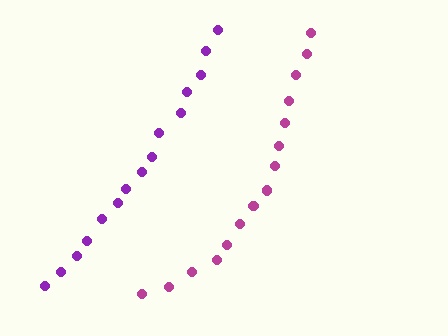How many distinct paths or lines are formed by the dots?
There are 2 distinct paths.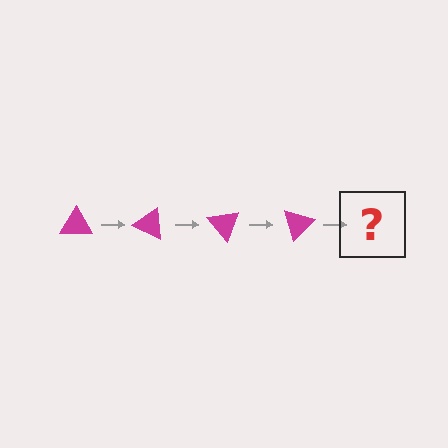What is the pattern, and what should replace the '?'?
The pattern is that the triangle rotates 25 degrees each step. The '?' should be a magenta triangle rotated 100 degrees.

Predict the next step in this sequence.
The next step is a magenta triangle rotated 100 degrees.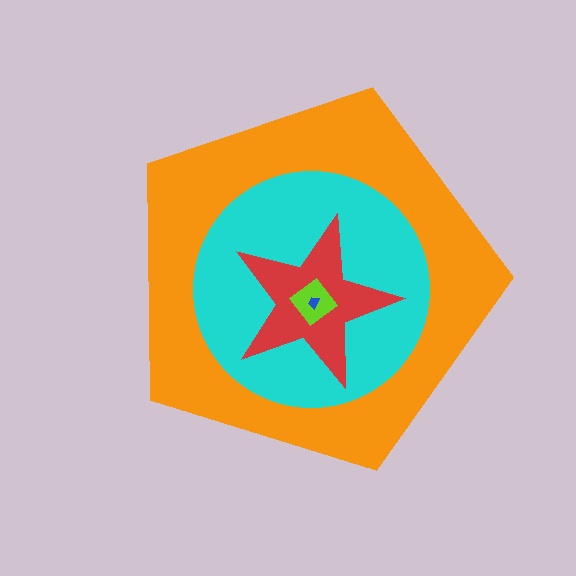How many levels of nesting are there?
5.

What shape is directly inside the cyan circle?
The red star.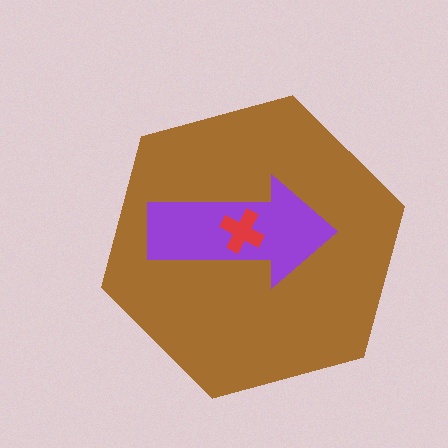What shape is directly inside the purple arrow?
The red cross.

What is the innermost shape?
The red cross.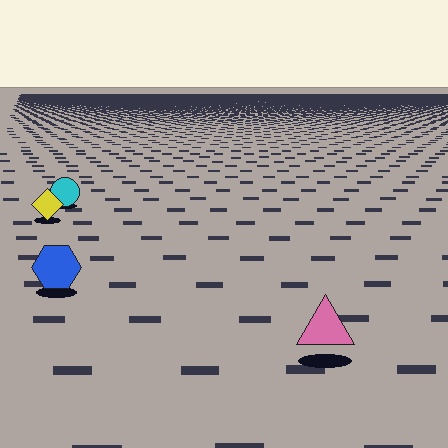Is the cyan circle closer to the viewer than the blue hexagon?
No. The blue hexagon is closer — you can tell from the texture gradient: the ground texture is coarser near it.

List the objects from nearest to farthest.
From nearest to farthest: the pink triangle, the blue hexagon, the yellow diamond, the cyan circle.